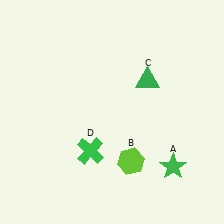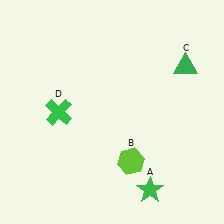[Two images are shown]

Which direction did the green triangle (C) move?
The green triangle (C) moved right.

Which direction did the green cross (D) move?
The green cross (D) moved up.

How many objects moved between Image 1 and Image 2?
3 objects moved between the two images.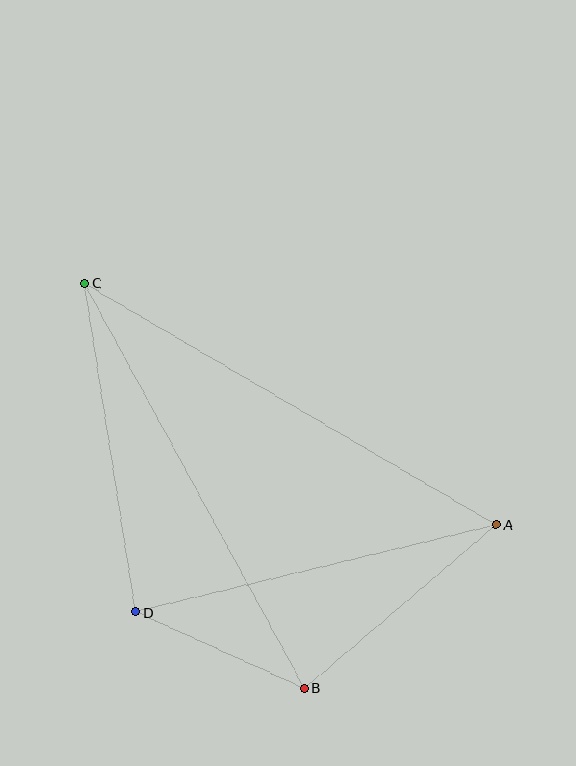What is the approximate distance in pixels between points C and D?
The distance between C and D is approximately 333 pixels.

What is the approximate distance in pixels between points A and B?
The distance between A and B is approximately 252 pixels.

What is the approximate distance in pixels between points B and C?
The distance between B and C is approximately 461 pixels.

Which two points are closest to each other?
Points B and D are closest to each other.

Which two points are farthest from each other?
Points A and C are farthest from each other.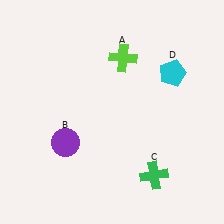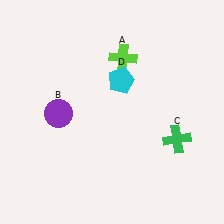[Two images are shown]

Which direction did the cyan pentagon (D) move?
The cyan pentagon (D) moved left.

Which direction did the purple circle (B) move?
The purple circle (B) moved up.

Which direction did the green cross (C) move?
The green cross (C) moved up.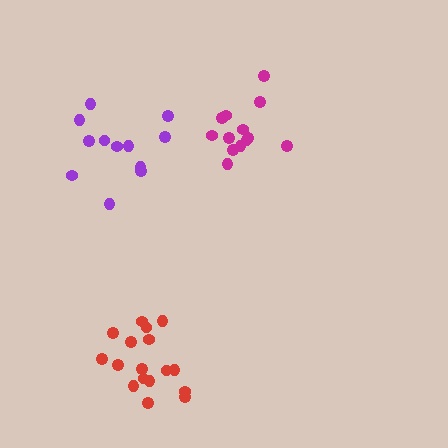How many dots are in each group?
Group 1: 13 dots, Group 2: 12 dots, Group 3: 17 dots (42 total).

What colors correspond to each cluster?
The clusters are colored: magenta, purple, red.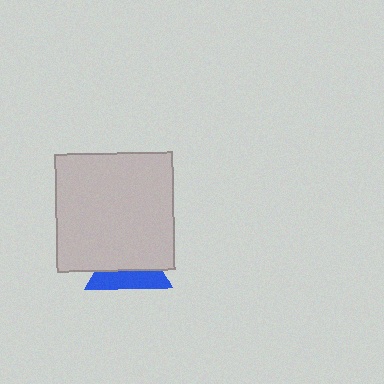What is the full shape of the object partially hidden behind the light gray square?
The partially hidden object is a blue triangle.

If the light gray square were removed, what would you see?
You would see the complete blue triangle.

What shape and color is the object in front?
The object in front is a light gray square.